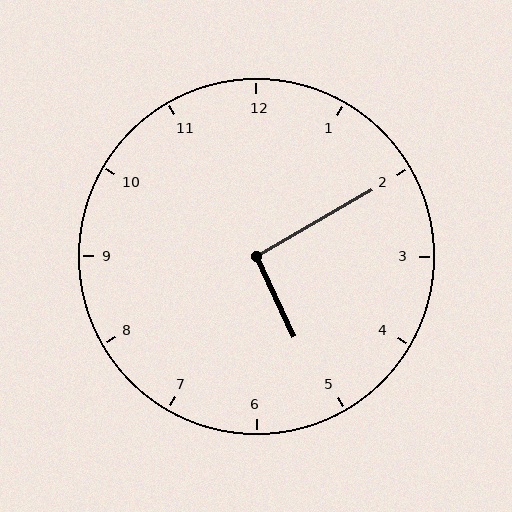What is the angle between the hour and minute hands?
Approximately 95 degrees.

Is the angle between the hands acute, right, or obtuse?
It is right.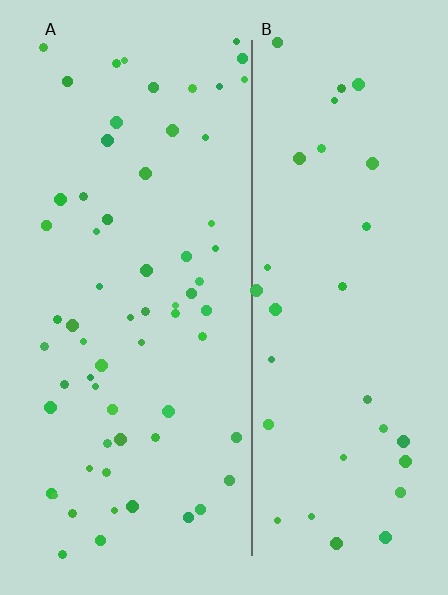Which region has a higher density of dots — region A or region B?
A (the left).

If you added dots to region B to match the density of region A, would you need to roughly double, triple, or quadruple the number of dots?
Approximately double.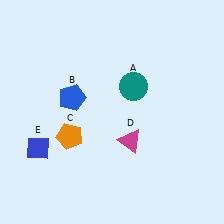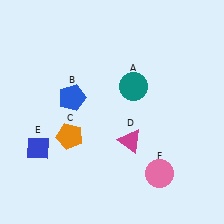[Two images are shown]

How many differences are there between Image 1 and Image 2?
There is 1 difference between the two images.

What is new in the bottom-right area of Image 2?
A pink circle (F) was added in the bottom-right area of Image 2.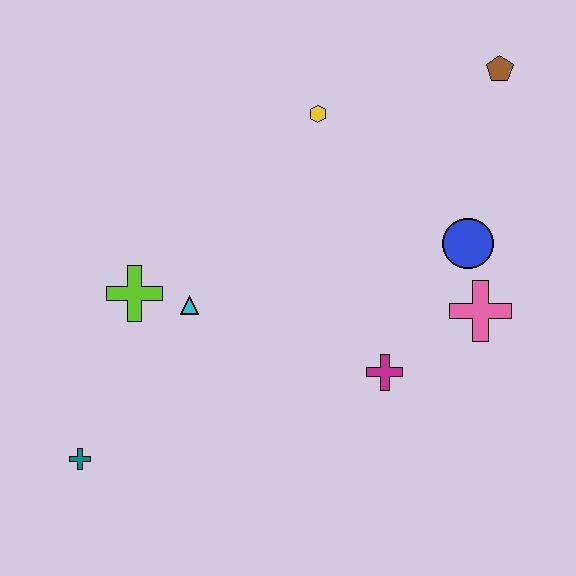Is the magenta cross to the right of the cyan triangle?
Yes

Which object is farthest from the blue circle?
The teal cross is farthest from the blue circle.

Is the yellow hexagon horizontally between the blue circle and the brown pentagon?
No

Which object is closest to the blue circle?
The pink cross is closest to the blue circle.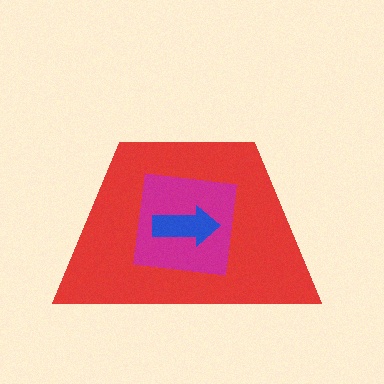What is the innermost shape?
The blue arrow.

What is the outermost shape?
The red trapezoid.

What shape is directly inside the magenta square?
The blue arrow.